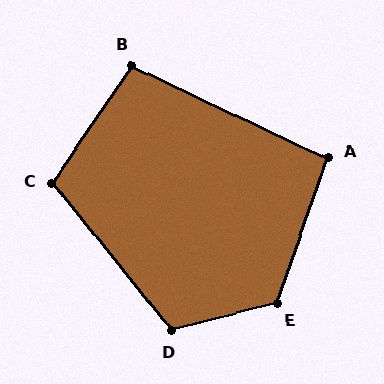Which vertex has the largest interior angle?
E, at approximately 124 degrees.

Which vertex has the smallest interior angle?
A, at approximately 96 degrees.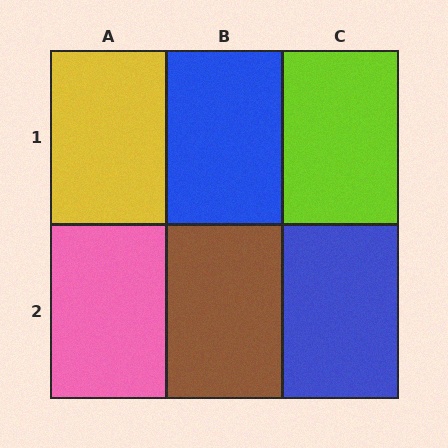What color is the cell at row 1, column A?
Yellow.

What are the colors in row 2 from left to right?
Pink, brown, blue.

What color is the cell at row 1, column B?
Blue.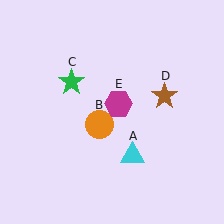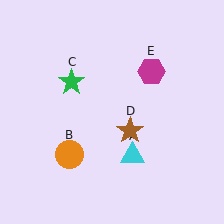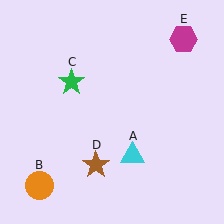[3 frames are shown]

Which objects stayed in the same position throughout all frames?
Cyan triangle (object A) and green star (object C) remained stationary.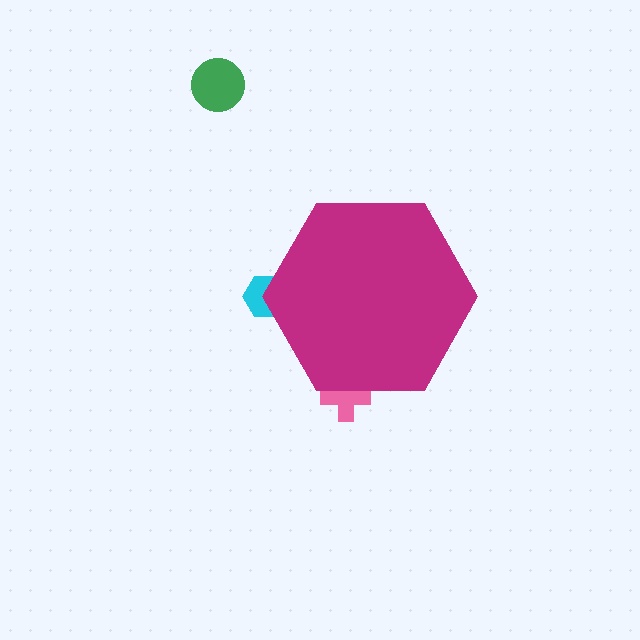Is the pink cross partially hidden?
Yes, the pink cross is partially hidden behind the magenta hexagon.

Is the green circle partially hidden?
No, the green circle is fully visible.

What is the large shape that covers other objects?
A magenta hexagon.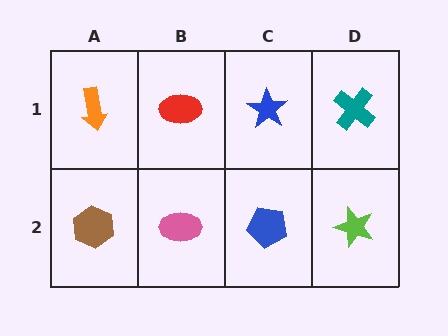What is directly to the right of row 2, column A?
A pink ellipse.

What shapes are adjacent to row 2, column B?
A red ellipse (row 1, column B), a brown hexagon (row 2, column A), a blue pentagon (row 2, column C).